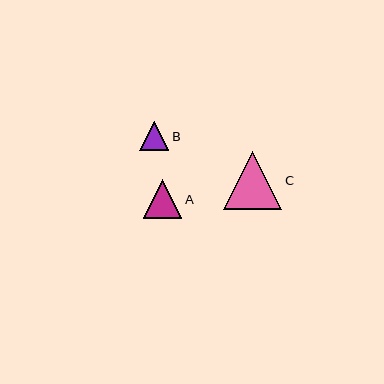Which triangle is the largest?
Triangle C is the largest with a size of approximately 58 pixels.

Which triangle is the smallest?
Triangle B is the smallest with a size of approximately 29 pixels.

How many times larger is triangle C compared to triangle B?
Triangle C is approximately 2.0 times the size of triangle B.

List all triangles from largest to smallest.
From largest to smallest: C, A, B.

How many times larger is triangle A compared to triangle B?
Triangle A is approximately 1.3 times the size of triangle B.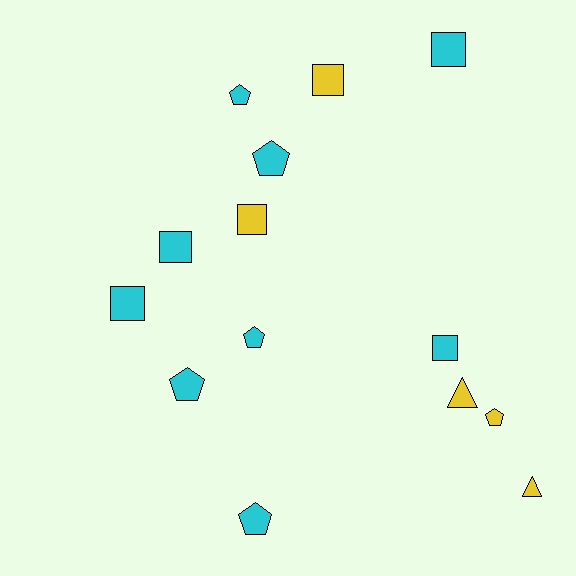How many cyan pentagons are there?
There are 5 cyan pentagons.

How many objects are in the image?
There are 14 objects.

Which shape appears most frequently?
Pentagon, with 6 objects.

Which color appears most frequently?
Cyan, with 9 objects.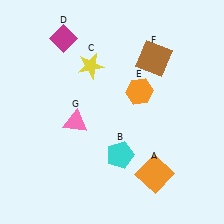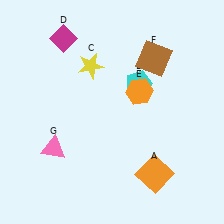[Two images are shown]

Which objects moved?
The objects that moved are: the cyan pentagon (B), the pink triangle (G).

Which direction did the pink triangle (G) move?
The pink triangle (G) moved down.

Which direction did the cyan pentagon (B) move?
The cyan pentagon (B) moved up.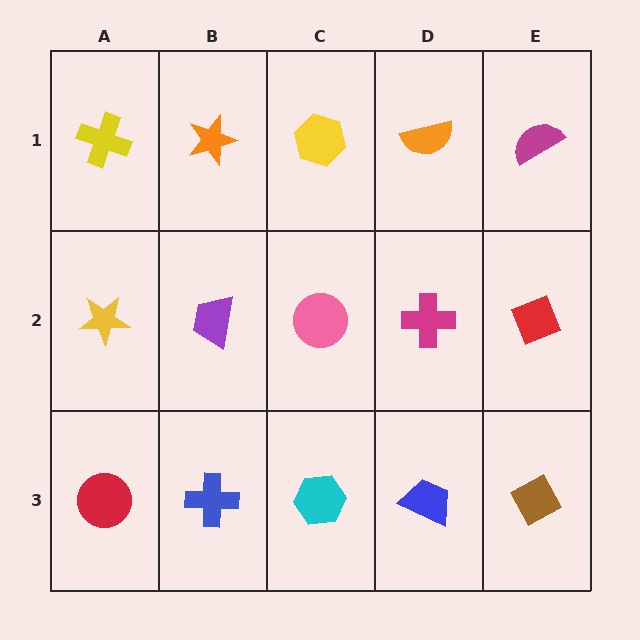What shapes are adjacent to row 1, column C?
A pink circle (row 2, column C), an orange star (row 1, column B), an orange semicircle (row 1, column D).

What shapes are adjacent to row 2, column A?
A yellow cross (row 1, column A), a red circle (row 3, column A), a purple trapezoid (row 2, column B).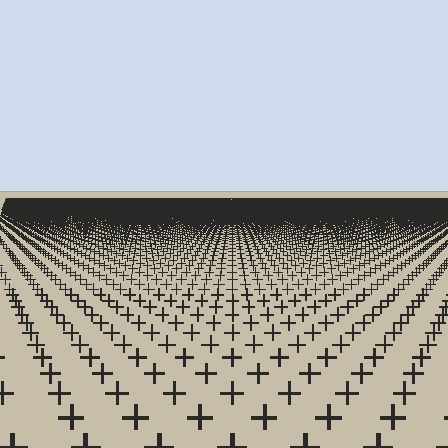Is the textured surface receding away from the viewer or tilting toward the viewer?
The surface is receding away from the viewer. Texture elements get smaller and denser toward the top.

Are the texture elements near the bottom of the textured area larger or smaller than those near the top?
Larger. Near the bottom, elements are closer to the viewer and appear at a bigger on-screen size.